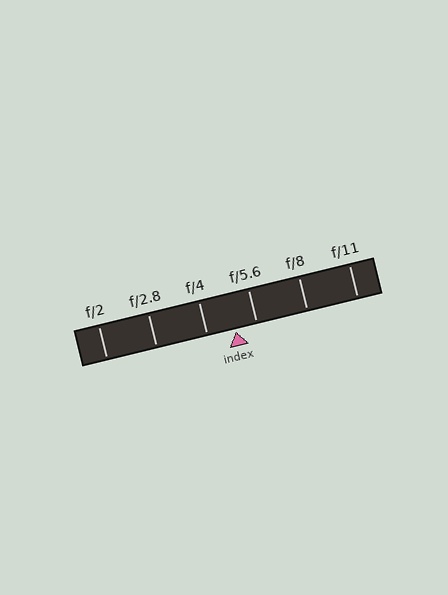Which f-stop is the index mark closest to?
The index mark is closest to f/5.6.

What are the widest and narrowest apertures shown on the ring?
The widest aperture shown is f/2 and the narrowest is f/11.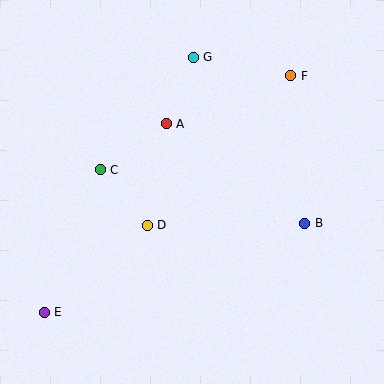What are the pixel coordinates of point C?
Point C is at (100, 170).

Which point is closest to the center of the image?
Point D at (147, 225) is closest to the center.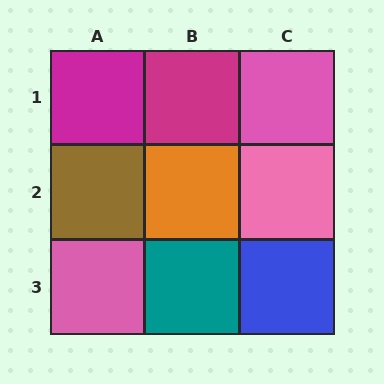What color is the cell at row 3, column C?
Blue.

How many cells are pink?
3 cells are pink.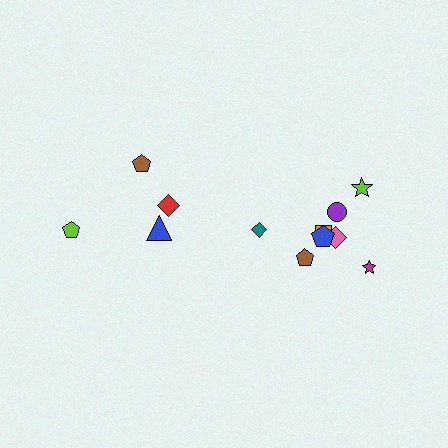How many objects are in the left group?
There are 4 objects.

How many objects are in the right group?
There are 8 objects.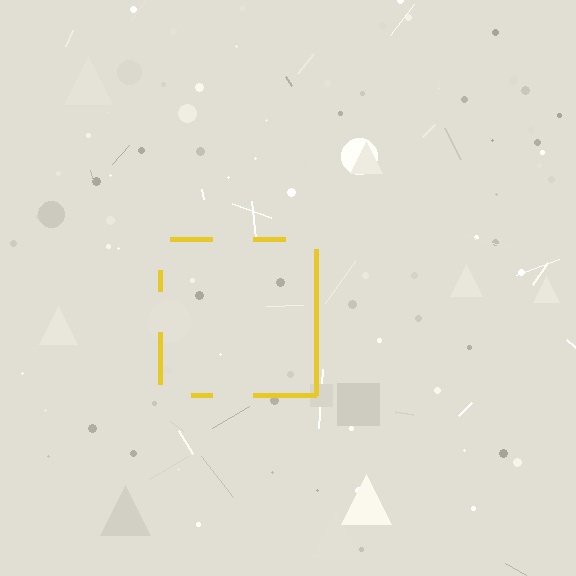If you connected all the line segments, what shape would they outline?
They would outline a square.